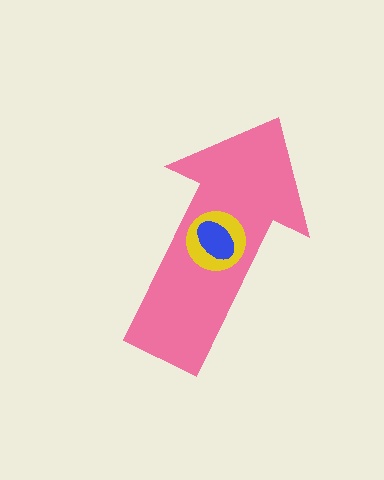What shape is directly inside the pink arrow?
The yellow circle.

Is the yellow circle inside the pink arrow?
Yes.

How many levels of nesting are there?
3.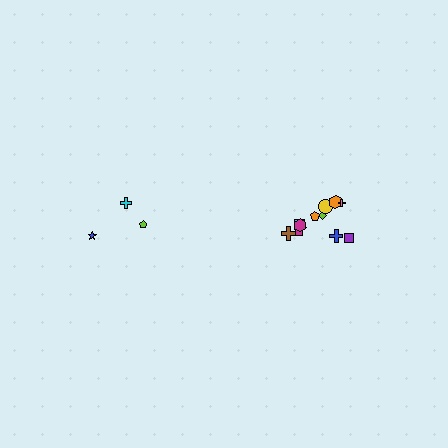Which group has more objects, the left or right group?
The right group.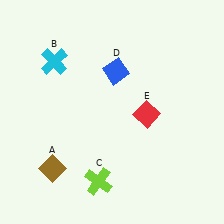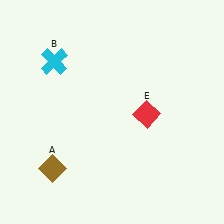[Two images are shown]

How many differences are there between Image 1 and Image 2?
There are 2 differences between the two images.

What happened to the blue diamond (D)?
The blue diamond (D) was removed in Image 2. It was in the top-right area of Image 1.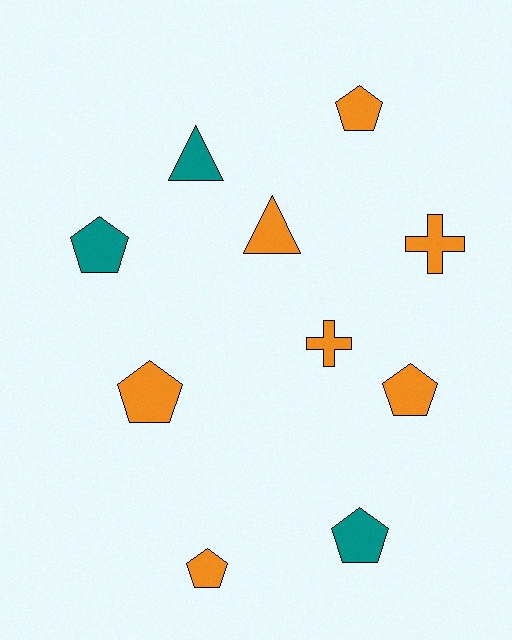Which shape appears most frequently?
Pentagon, with 6 objects.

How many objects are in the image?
There are 10 objects.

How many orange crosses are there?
There are 2 orange crosses.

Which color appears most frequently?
Orange, with 7 objects.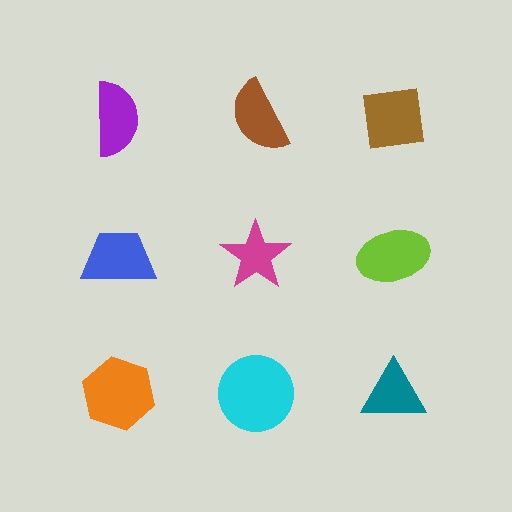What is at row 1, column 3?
A brown square.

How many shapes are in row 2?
3 shapes.